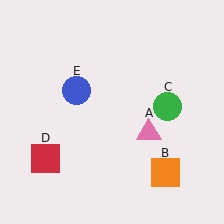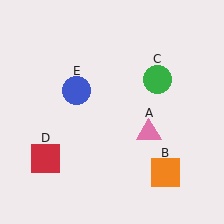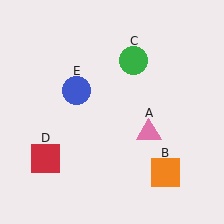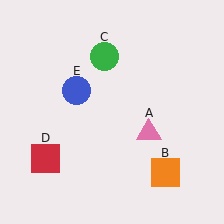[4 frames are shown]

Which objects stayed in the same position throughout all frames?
Pink triangle (object A) and orange square (object B) and red square (object D) and blue circle (object E) remained stationary.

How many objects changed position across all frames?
1 object changed position: green circle (object C).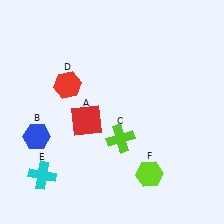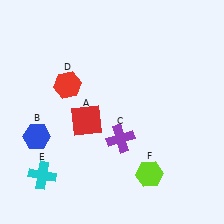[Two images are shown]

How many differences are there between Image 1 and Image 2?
There is 1 difference between the two images.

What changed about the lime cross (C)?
In Image 1, C is lime. In Image 2, it changed to purple.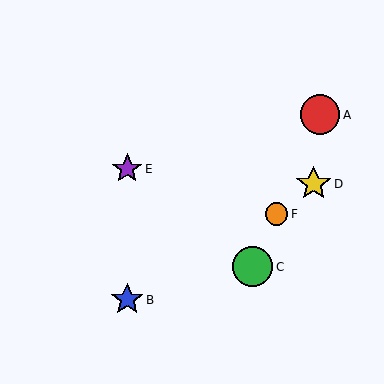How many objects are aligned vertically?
2 objects (B, E) are aligned vertically.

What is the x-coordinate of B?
Object B is at x≈127.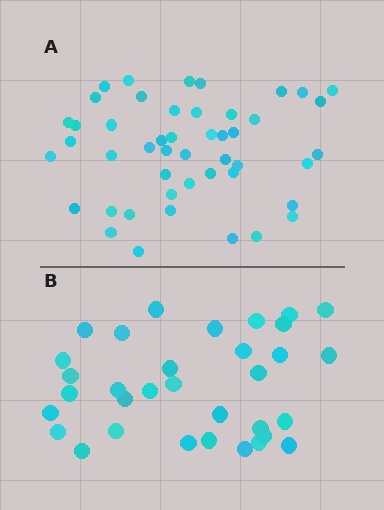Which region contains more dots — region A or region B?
Region A (the top region) has more dots.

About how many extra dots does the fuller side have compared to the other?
Region A has approximately 15 more dots than region B.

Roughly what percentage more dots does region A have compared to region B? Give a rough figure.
About 40% more.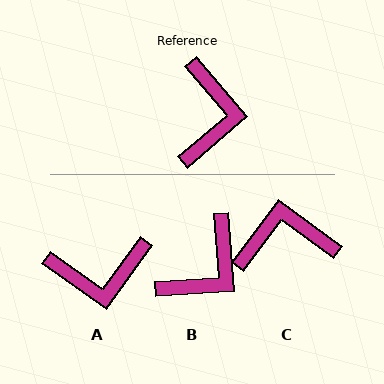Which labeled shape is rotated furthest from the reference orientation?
C, about 103 degrees away.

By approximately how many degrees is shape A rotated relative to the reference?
Approximately 77 degrees clockwise.